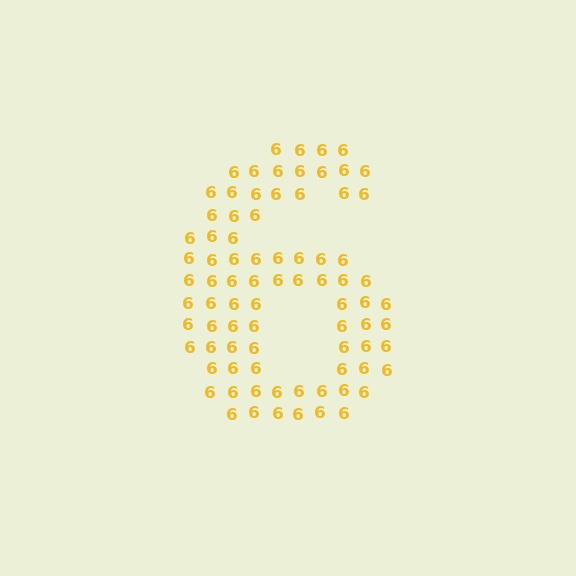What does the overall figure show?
The overall figure shows the digit 6.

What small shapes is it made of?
It is made of small digit 6's.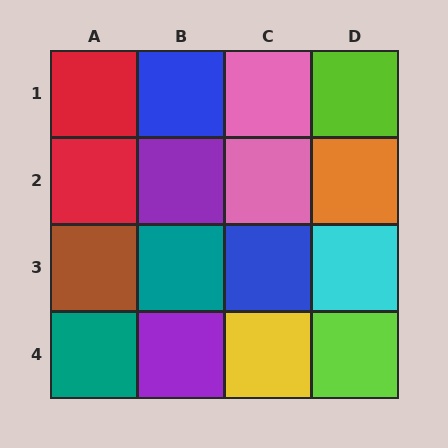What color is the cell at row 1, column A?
Red.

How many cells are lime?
2 cells are lime.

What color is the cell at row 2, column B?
Purple.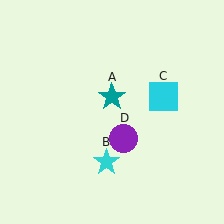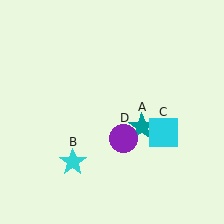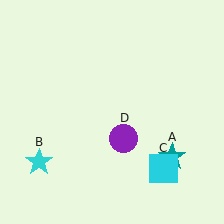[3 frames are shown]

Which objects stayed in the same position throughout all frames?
Purple circle (object D) remained stationary.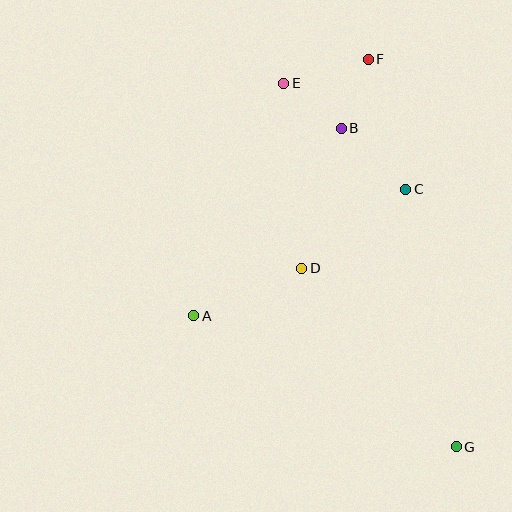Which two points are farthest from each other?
Points E and G are farthest from each other.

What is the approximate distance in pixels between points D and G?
The distance between D and G is approximately 236 pixels.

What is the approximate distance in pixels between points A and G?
The distance between A and G is approximately 293 pixels.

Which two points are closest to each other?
Points B and E are closest to each other.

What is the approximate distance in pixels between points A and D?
The distance between A and D is approximately 118 pixels.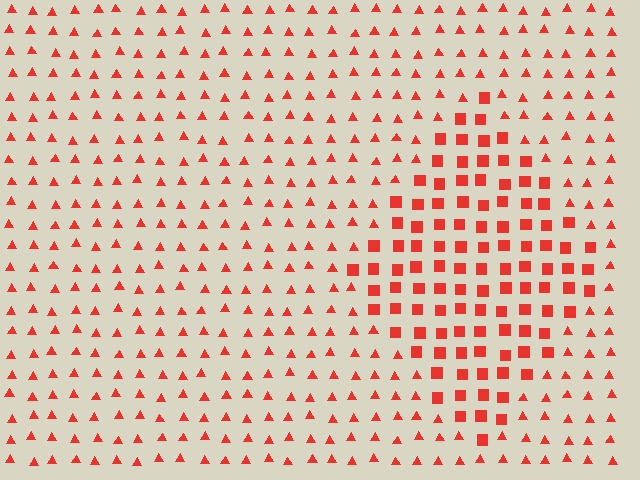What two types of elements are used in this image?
The image uses squares inside the diamond region and triangles outside it.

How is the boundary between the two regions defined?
The boundary is defined by a change in element shape: squares inside vs. triangles outside. All elements share the same color and spacing.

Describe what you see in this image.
The image is filled with small red elements arranged in a uniform grid. A diamond-shaped region contains squares, while the surrounding area contains triangles. The boundary is defined purely by the change in element shape.